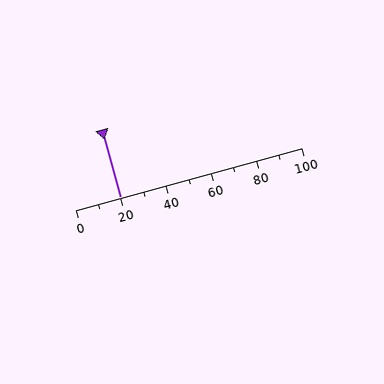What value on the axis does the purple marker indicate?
The marker indicates approximately 20.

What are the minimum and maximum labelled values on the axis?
The axis runs from 0 to 100.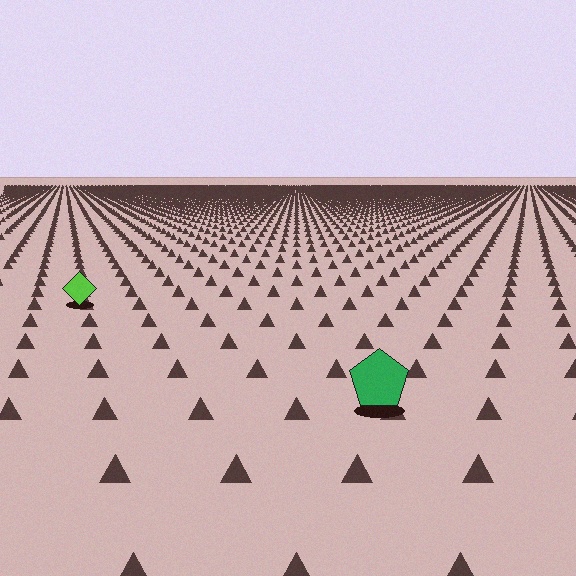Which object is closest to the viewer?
The green pentagon is closest. The texture marks near it are larger and more spread out.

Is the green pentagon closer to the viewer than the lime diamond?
Yes. The green pentagon is closer — you can tell from the texture gradient: the ground texture is coarser near it.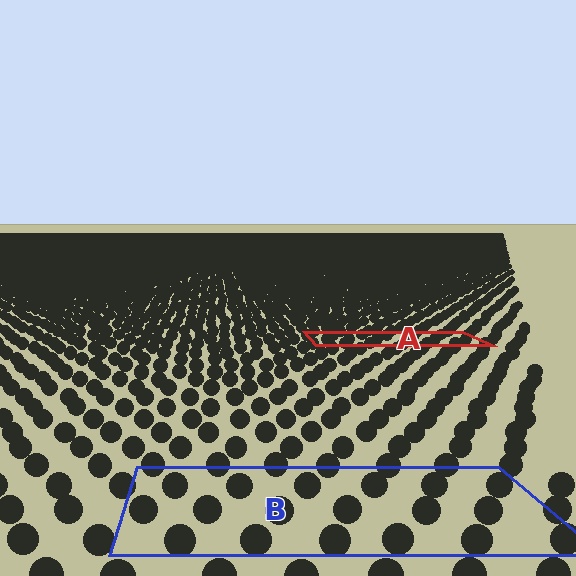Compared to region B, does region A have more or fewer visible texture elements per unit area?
Region A has more texture elements per unit area — they are packed more densely because it is farther away.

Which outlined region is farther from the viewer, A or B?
Region A is farther from the viewer — the texture elements inside it appear smaller and more densely packed.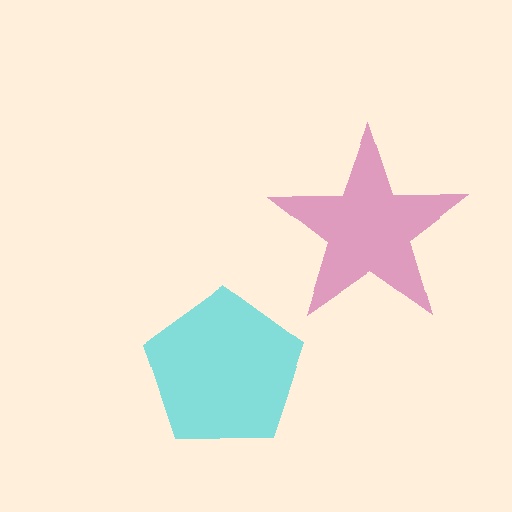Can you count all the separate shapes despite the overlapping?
Yes, there are 2 separate shapes.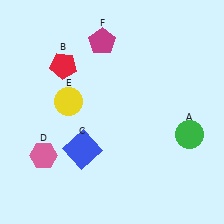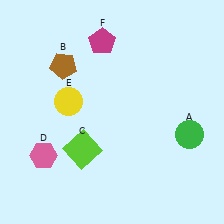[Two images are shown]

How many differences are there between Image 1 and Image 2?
There are 2 differences between the two images.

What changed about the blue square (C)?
In Image 1, C is blue. In Image 2, it changed to lime.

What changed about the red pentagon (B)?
In Image 1, B is red. In Image 2, it changed to brown.